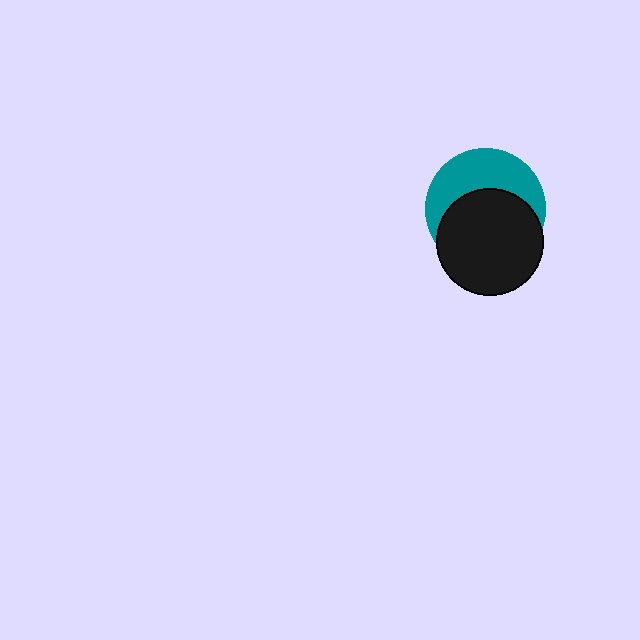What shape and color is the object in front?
The object in front is a black circle.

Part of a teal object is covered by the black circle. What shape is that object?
It is a circle.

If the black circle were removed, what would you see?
You would see the complete teal circle.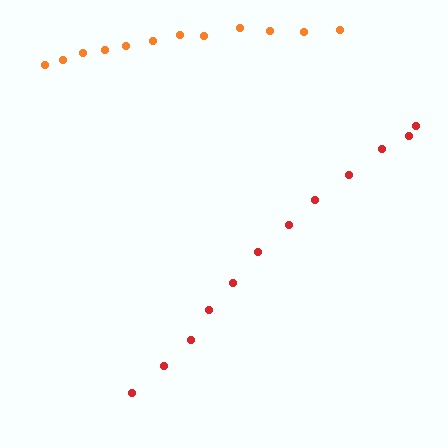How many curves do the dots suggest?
There are 2 distinct paths.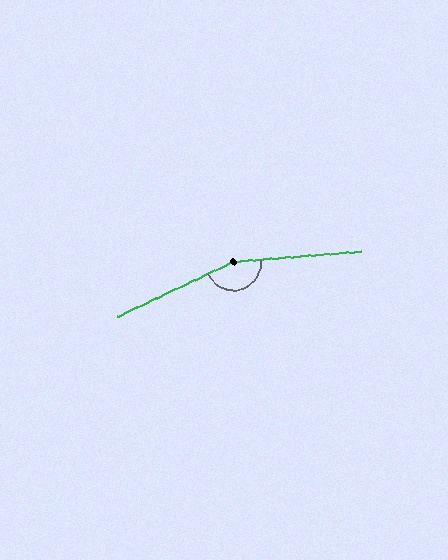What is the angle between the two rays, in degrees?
Approximately 159 degrees.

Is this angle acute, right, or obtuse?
It is obtuse.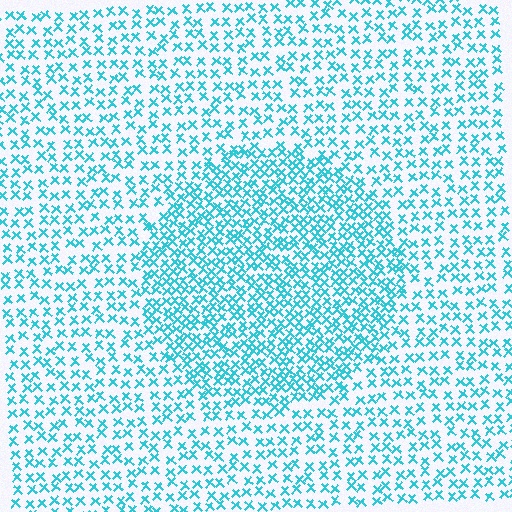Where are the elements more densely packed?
The elements are more densely packed inside the circle boundary.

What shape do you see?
I see a circle.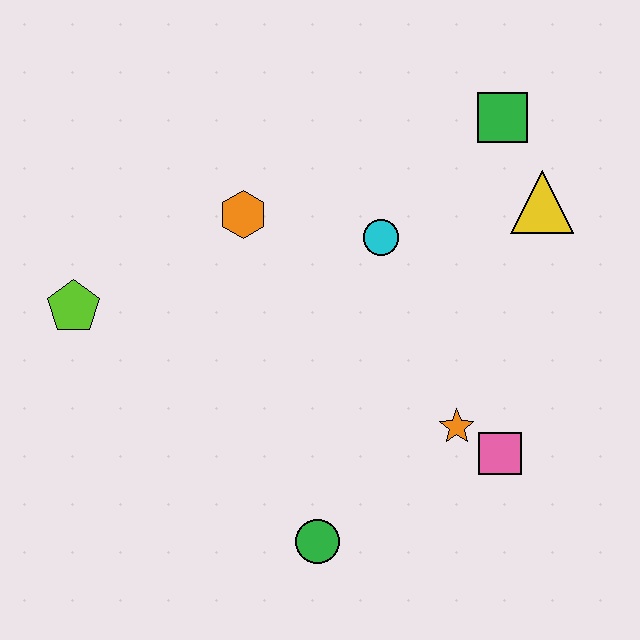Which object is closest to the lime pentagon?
The orange hexagon is closest to the lime pentagon.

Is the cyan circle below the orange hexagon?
Yes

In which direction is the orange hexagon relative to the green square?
The orange hexagon is to the left of the green square.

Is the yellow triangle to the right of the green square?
Yes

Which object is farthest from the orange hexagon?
The pink square is farthest from the orange hexagon.